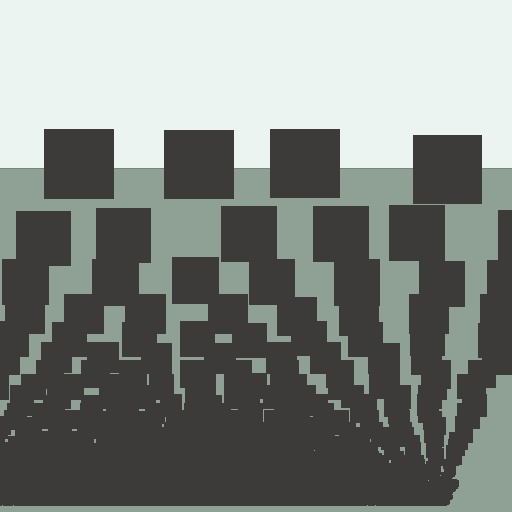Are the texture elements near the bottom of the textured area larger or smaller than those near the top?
Smaller. The gradient is inverted — elements near the bottom are smaller and denser.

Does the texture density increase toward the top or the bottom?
Density increases toward the bottom.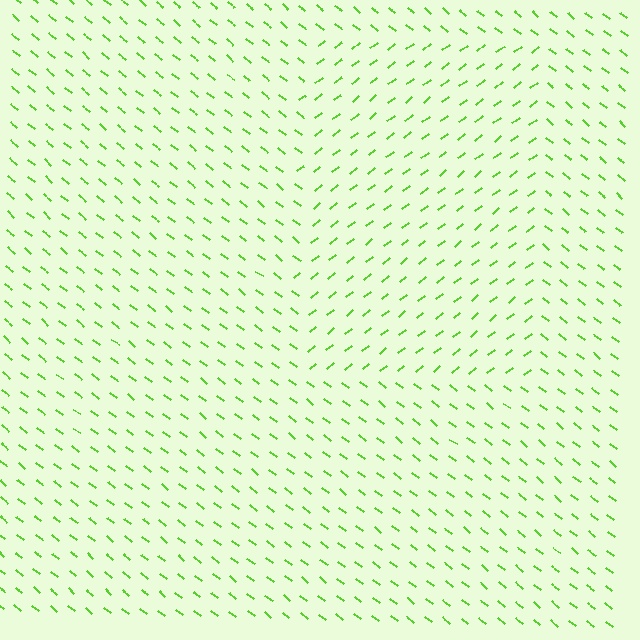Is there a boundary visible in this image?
Yes, there is a texture boundary formed by a change in line orientation.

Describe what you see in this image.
The image is filled with small lime line segments. A rectangle region in the image has lines oriented differently from the surrounding lines, creating a visible texture boundary.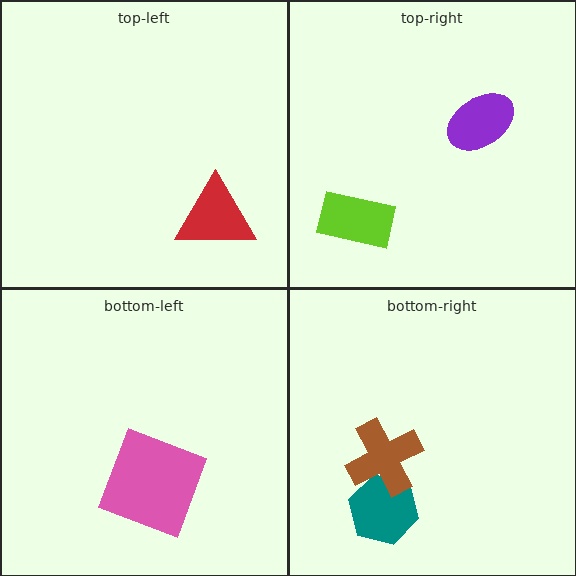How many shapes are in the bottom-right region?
2.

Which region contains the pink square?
The bottom-left region.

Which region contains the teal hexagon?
The bottom-right region.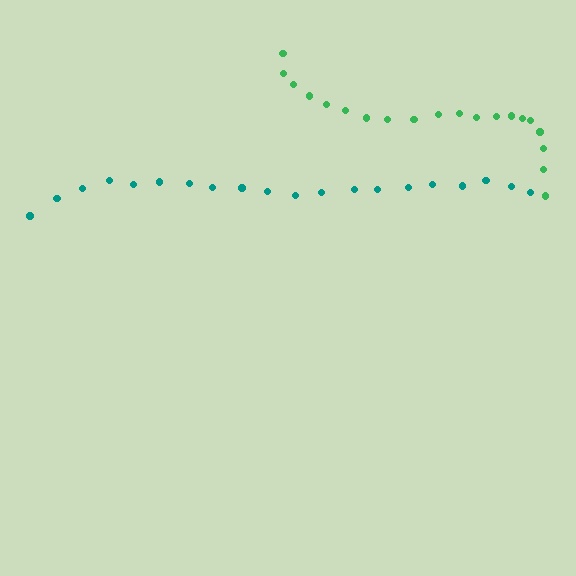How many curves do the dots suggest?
There are 2 distinct paths.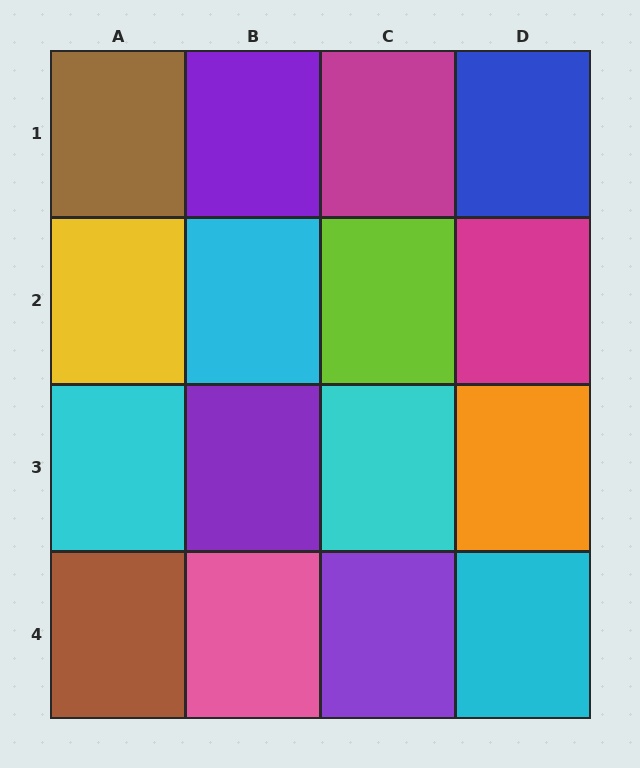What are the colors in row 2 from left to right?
Yellow, cyan, lime, magenta.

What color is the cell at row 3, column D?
Orange.